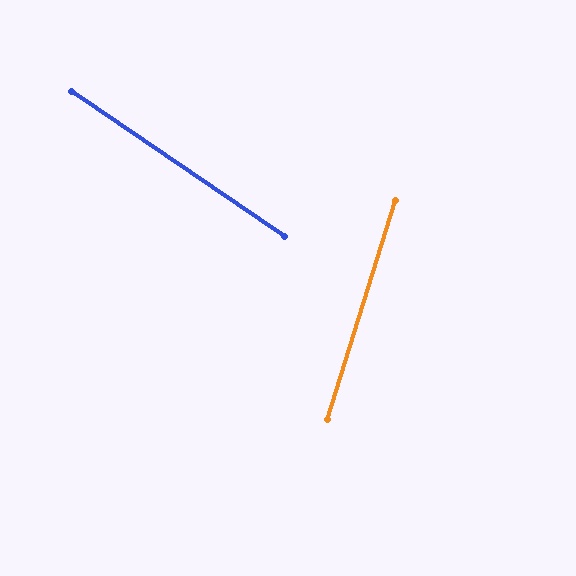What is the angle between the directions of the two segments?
Approximately 73 degrees.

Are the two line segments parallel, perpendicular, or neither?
Neither parallel nor perpendicular — they differ by about 73°.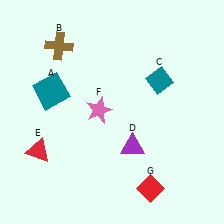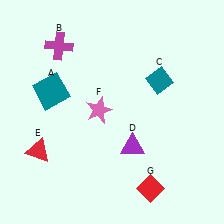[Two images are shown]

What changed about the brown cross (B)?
In Image 1, B is brown. In Image 2, it changed to magenta.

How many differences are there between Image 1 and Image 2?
There is 1 difference between the two images.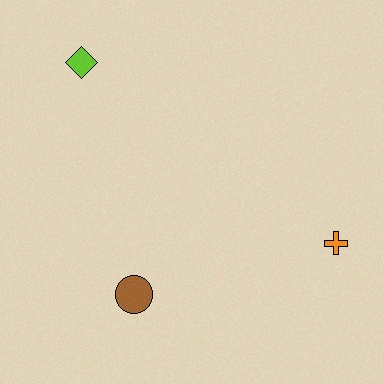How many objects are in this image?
There are 3 objects.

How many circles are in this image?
There is 1 circle.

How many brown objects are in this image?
There is 1 brown object.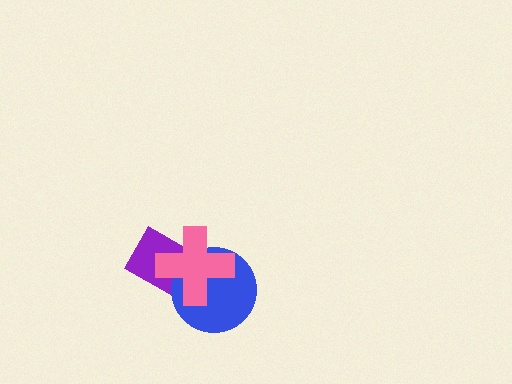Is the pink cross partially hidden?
No, no other shape covers it.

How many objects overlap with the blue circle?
2 objects overlap with the blue circle.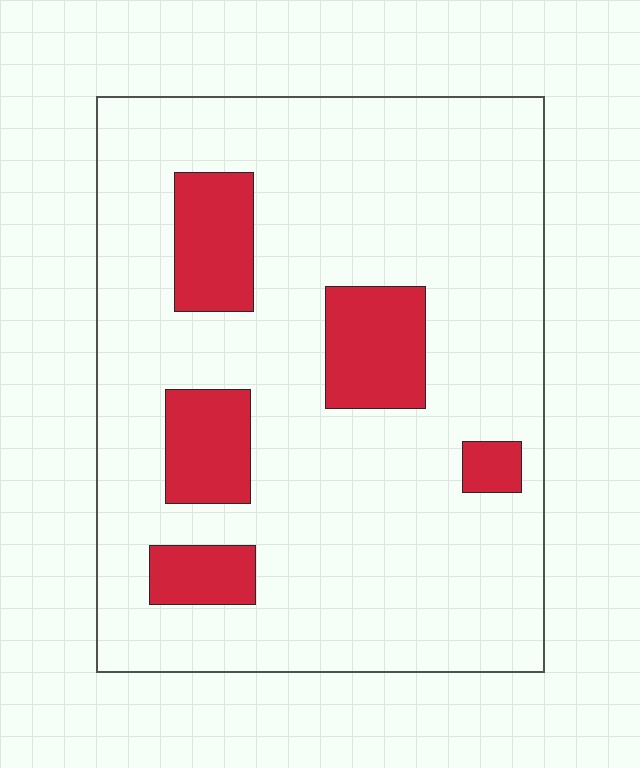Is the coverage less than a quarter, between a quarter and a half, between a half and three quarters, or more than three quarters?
Less than a quarter.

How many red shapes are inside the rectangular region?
5.